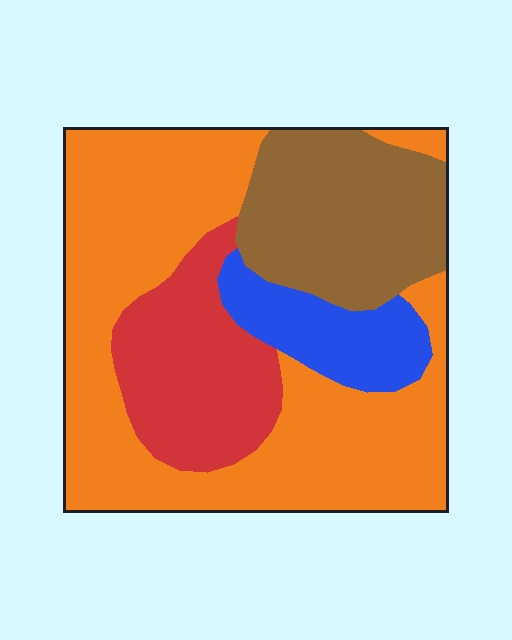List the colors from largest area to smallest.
From largest to smallest: orange, brown, red, blue.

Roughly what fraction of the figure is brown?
Brown covers roughly 20% of the figure.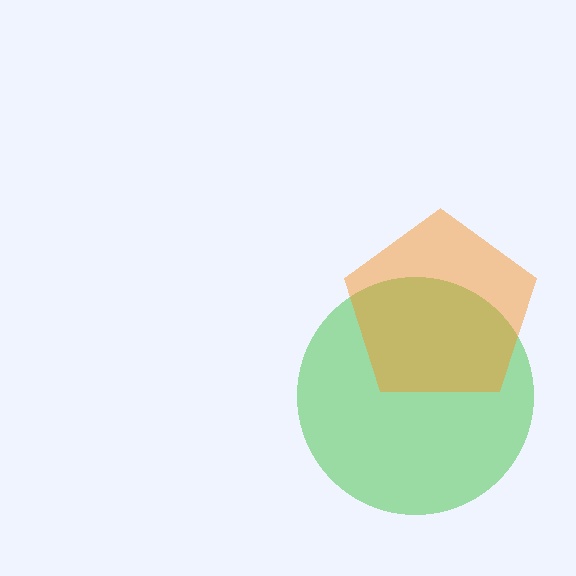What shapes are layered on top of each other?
The layered shapes are: a green circle, an orange pentagon.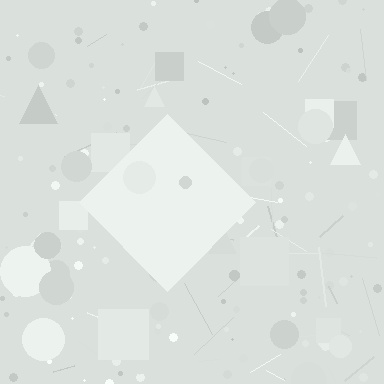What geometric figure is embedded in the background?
A diamond is embedded in the background.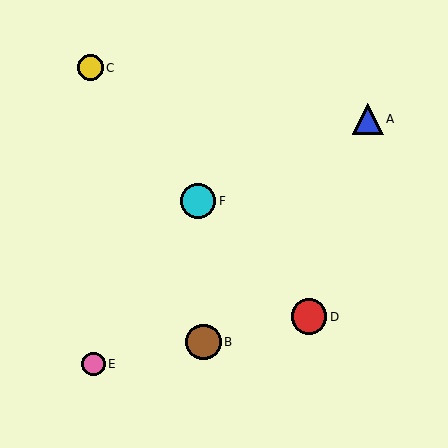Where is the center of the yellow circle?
The center of the yellow circle is at (90, 68).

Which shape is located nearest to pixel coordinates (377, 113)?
The blue triangle (labeled A) at (368, 119) is nearest to that location.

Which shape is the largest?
The red circle (labeled D) is the largest.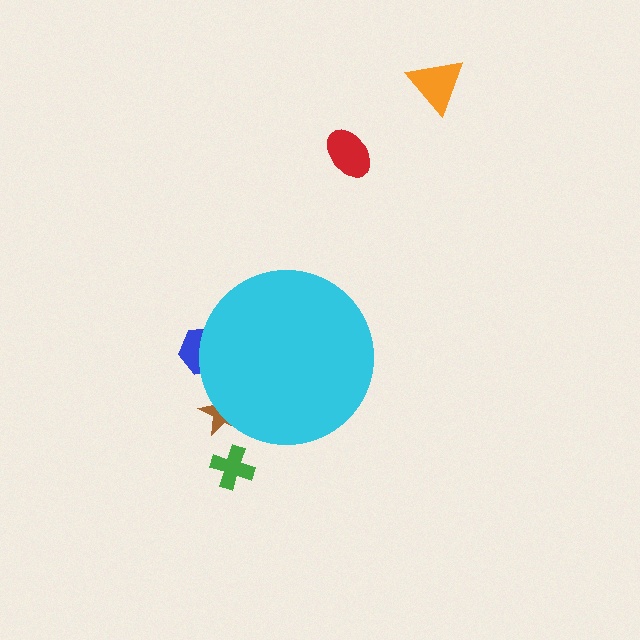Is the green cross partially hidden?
No, the green cross is fully visible.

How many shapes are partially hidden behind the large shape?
2 shapes are partially hidden.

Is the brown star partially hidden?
Yes, the brown star is partially hidden behind the cyan circle.